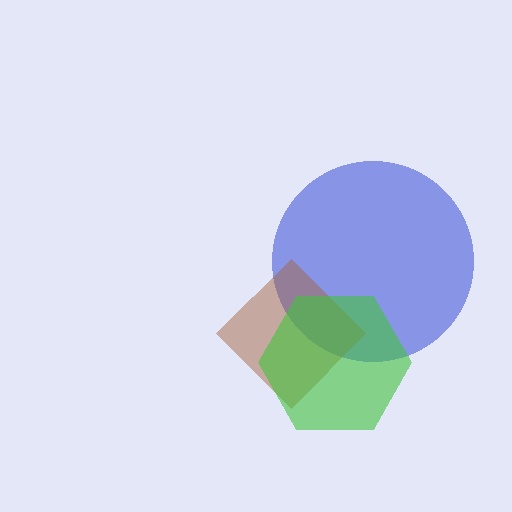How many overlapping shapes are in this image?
There are 3 overlapping shapes in the image.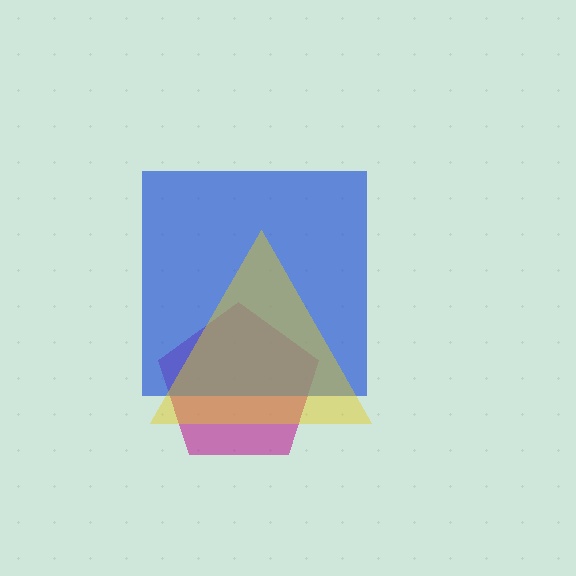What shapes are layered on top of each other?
The layered shapes are: a magenta pentagon, a blue square, a yellow triangle.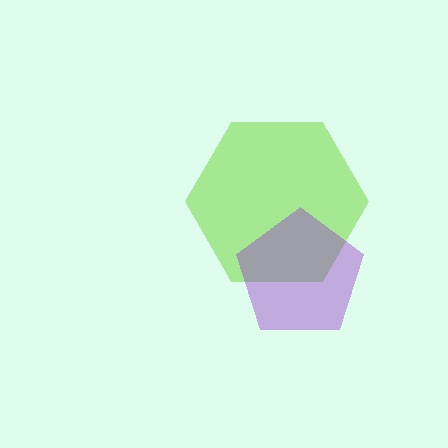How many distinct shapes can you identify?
There are 2 distinct shapes: a lime hexagon, a purple pentagon.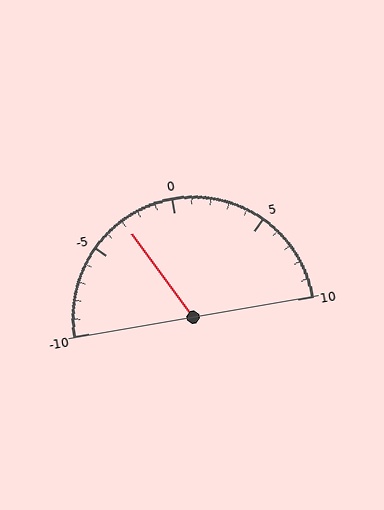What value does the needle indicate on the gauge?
The needle indicates approximately -3.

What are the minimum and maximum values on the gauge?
The gauge ranges from -10 to 10.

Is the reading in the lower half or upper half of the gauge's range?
The reading is in the lower half of the range (-10 to 10).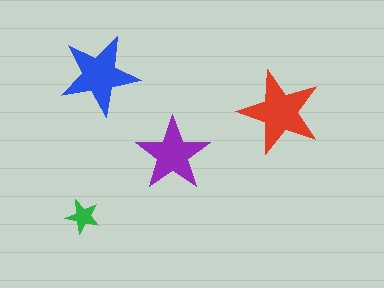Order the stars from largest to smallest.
the red one, the blue one, the purple one, the green one.